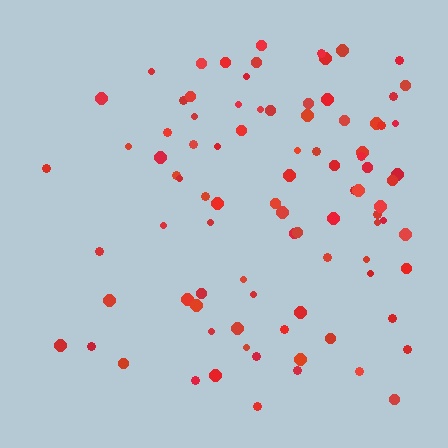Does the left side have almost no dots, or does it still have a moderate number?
Still a moderate number, just noticeably fewer than the right.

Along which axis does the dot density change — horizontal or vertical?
Horizontal.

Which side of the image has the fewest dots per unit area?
The left.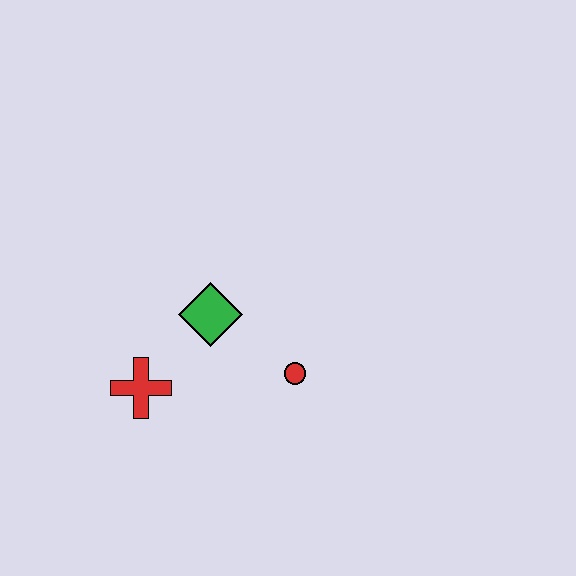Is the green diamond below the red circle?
No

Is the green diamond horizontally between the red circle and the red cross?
Yes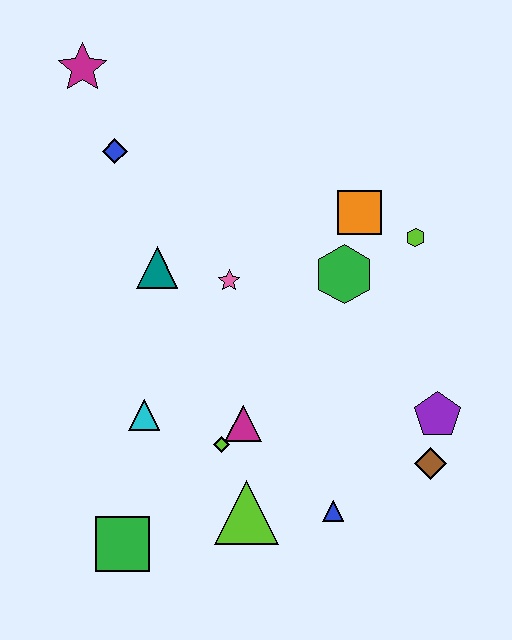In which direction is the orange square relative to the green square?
The orange square is above the green square.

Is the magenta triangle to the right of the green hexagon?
No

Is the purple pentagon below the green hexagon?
Yes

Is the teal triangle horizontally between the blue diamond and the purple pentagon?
Yes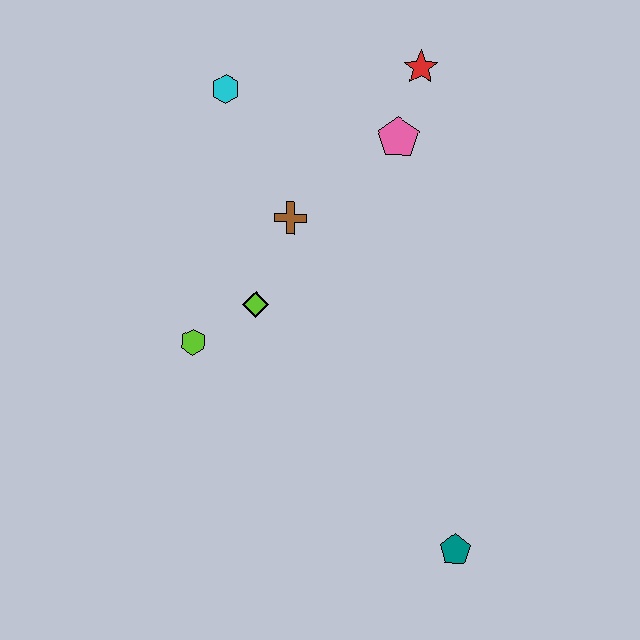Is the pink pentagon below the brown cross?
No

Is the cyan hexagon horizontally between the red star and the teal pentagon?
No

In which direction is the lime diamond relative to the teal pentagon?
The lime diamond is above the teal pentagon.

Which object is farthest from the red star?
The teal pentagon is farthest from the red star.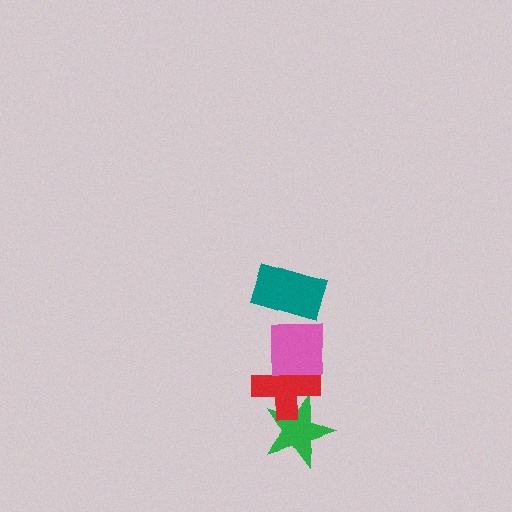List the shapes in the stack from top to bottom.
From top to bottom: the teal rectangle, the pink square, the red cross, the green star.